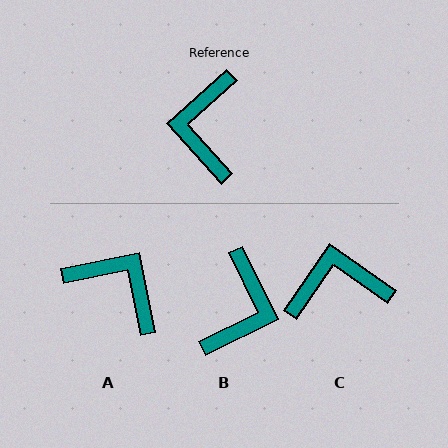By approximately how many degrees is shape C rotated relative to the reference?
Approximately 77 degrees clockwise.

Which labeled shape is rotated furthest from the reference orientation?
B, about 164 degrees away.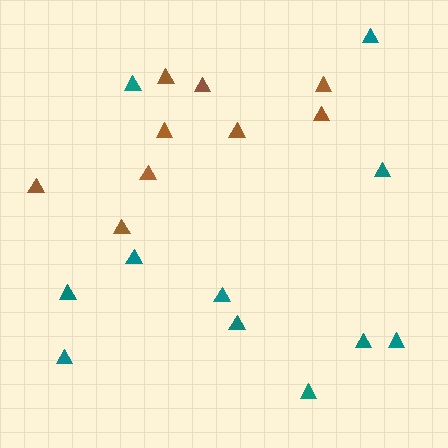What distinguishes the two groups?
There are 2 groups: one group of teal triangles (11) and one group of brown triangles (9).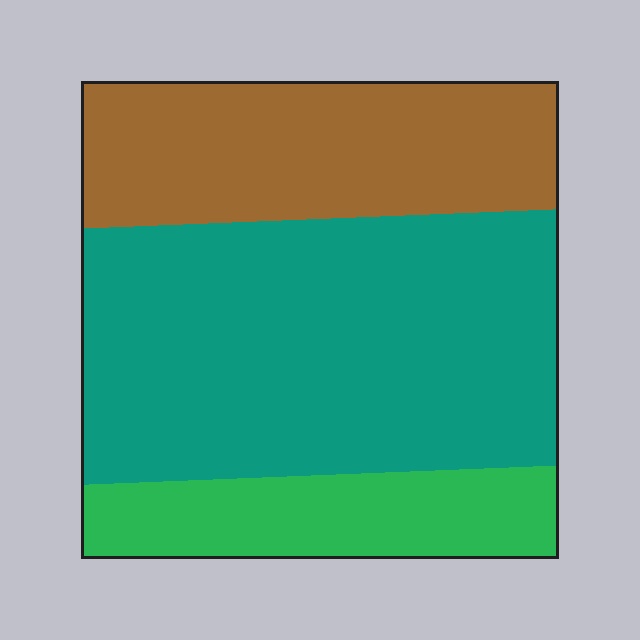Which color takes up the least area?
Green, at roughly 20%.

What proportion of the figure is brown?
Brown takes up between a sixth and a third of the figure.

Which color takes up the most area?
Teal, at roughly 55%.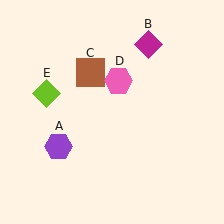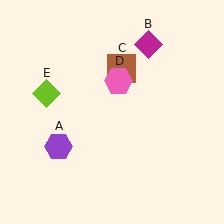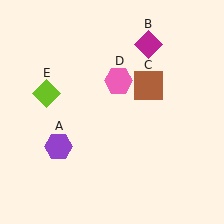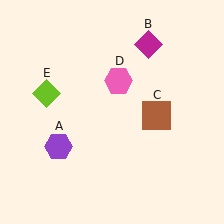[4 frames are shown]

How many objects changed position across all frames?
1 object changed position: brown square (object C).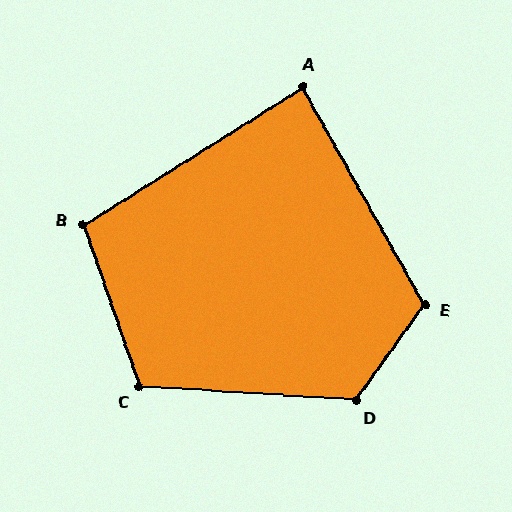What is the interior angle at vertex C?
Approximately 113 degrees (obtuse).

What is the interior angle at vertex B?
Approximately 103 degrees (obtuse).